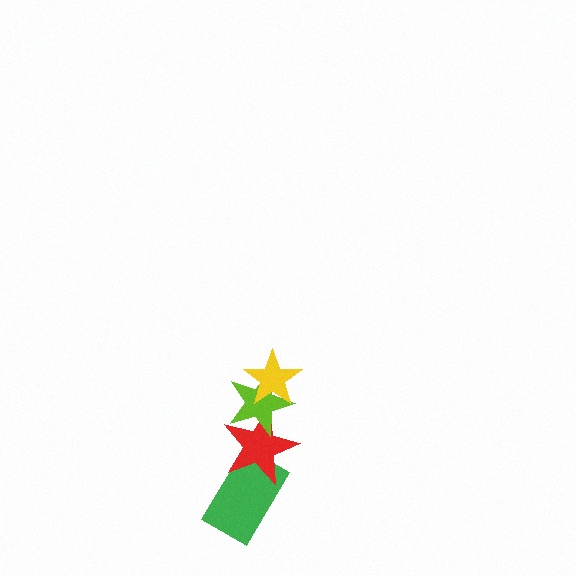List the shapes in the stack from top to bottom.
From top to bottom: the yellow star, the lime star, the red star, the green rectangle.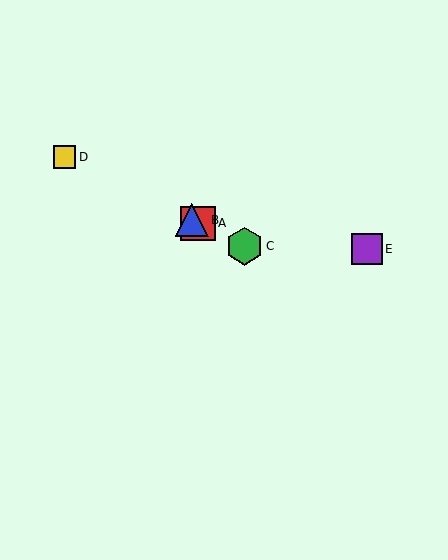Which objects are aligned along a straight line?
Objects A, B, C, D are aligned along a straight line.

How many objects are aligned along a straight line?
4 objects (A, B, C, D) are aligned along a straight line.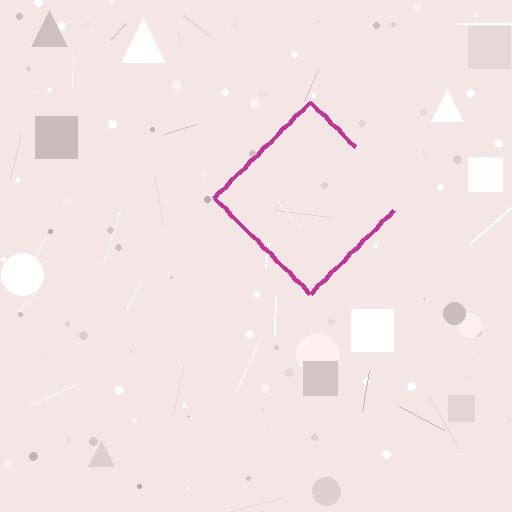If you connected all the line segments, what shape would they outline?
They would outline a diamond.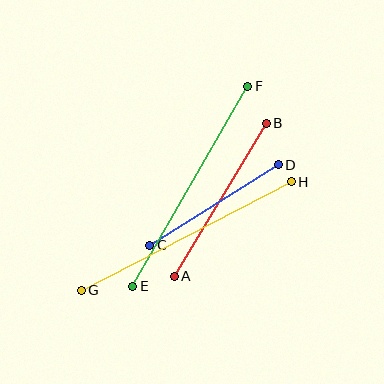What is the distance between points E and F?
The distance is approximately 230 pixels.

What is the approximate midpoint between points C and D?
The midpoint is at approximately (214, 205) pixels.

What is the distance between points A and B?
The distance is approximately 178 pixels.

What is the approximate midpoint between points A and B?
The midpoint is at approximately (220, 200) pixels.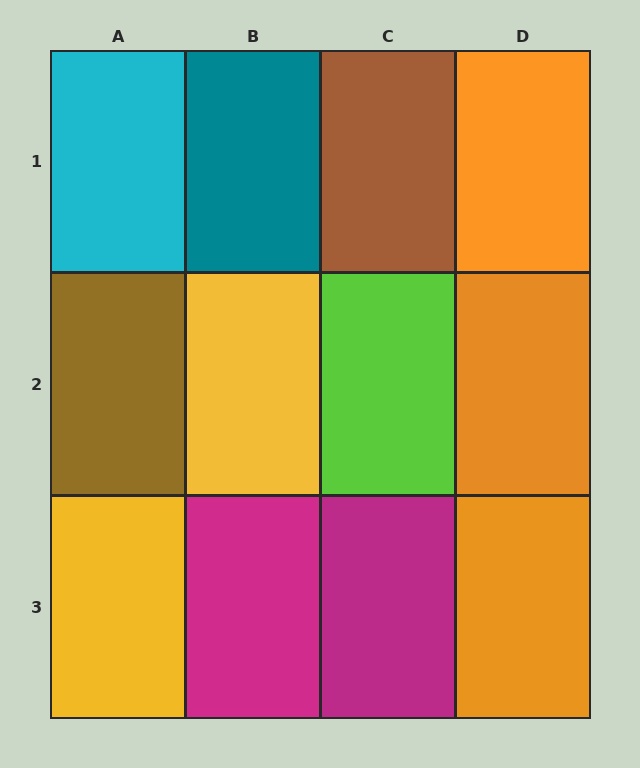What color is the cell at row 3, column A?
Yellow.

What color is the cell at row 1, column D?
Orange.